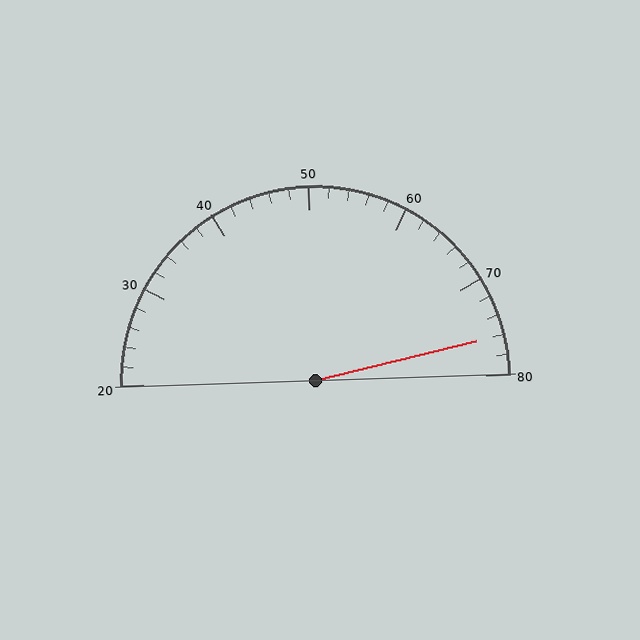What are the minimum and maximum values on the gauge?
The gauge ranges from 20 to 80.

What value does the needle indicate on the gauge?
The needle indicates approximately 76.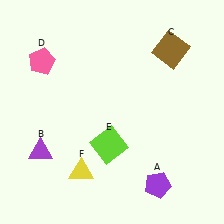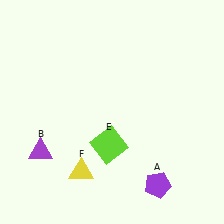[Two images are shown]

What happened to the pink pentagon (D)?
The pink pentagon (D) was removed in Image 2. It was in the top-left area of Image 1.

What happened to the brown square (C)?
The brown square (C) was removed in Image 2. It was in the top-right area of Image 1.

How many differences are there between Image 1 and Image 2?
There are 2 differences between the two images.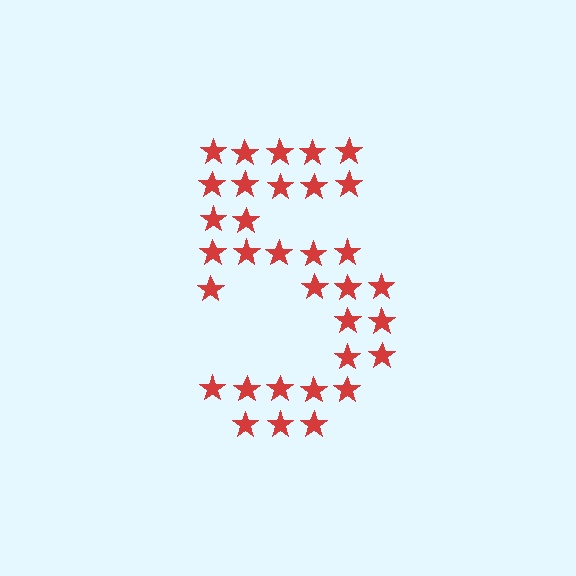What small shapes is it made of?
It is made of small stars.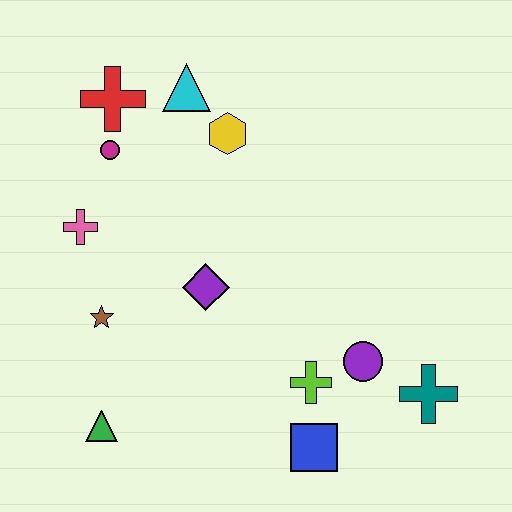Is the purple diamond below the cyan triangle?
Yes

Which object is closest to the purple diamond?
The brown star is closest to the purple diamond.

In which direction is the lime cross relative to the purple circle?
The lime cross is to the left of the purple circle.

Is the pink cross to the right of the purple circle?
No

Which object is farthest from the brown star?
The teal cross is farthest from the brown star.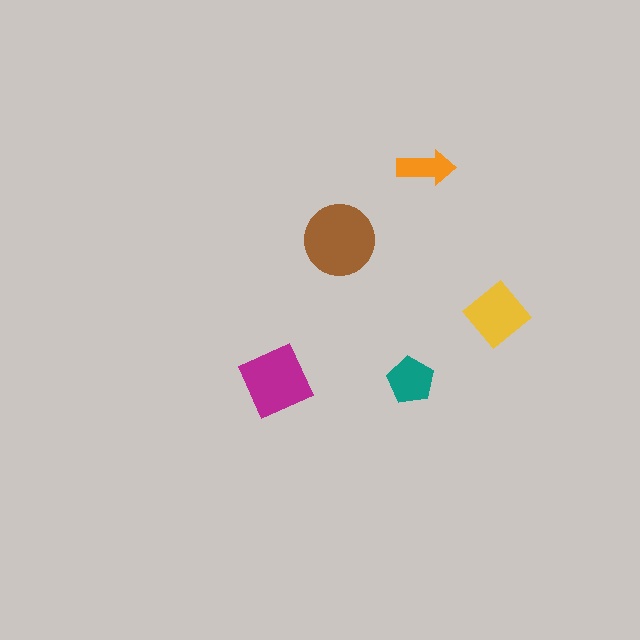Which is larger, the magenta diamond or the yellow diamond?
The magenta diamond.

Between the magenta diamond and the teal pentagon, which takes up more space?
The magenta diamond.